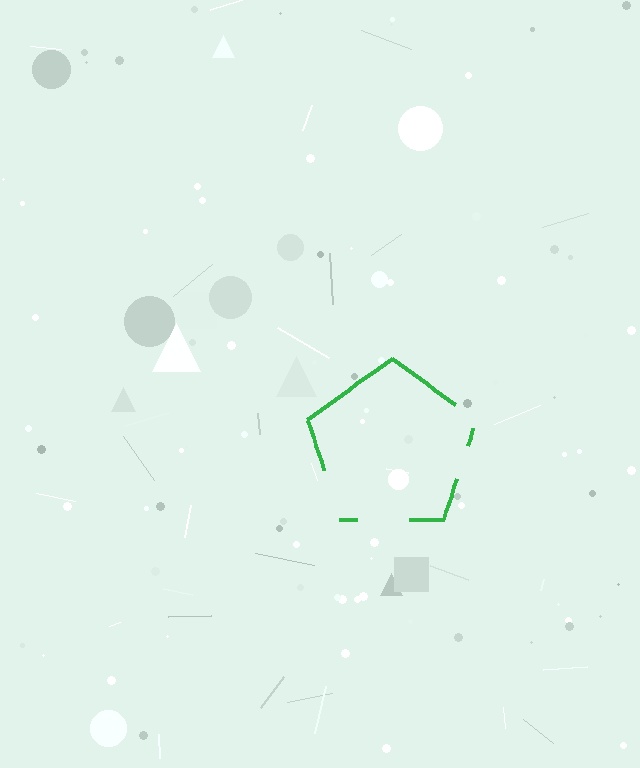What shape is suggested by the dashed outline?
The dashed outline suggests a pentagon.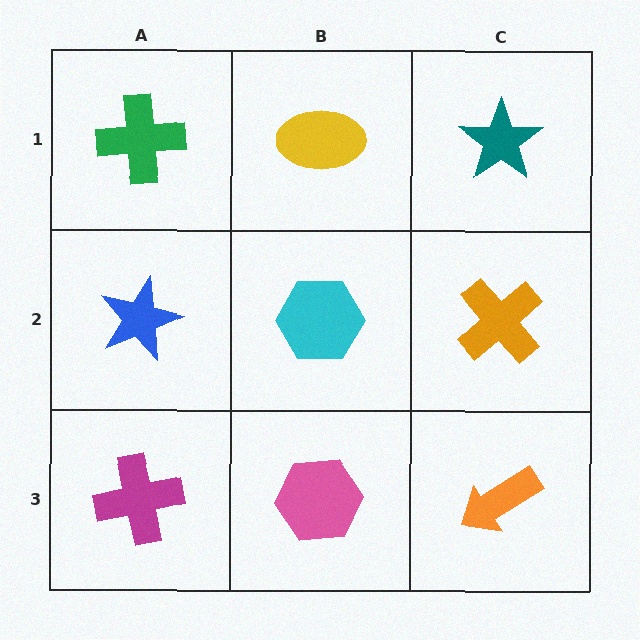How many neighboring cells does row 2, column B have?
4.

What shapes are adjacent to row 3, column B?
A cyan hexagon (row 2, column B), a magenta cross (row 3, column A), an orange arrow (row 3, column C).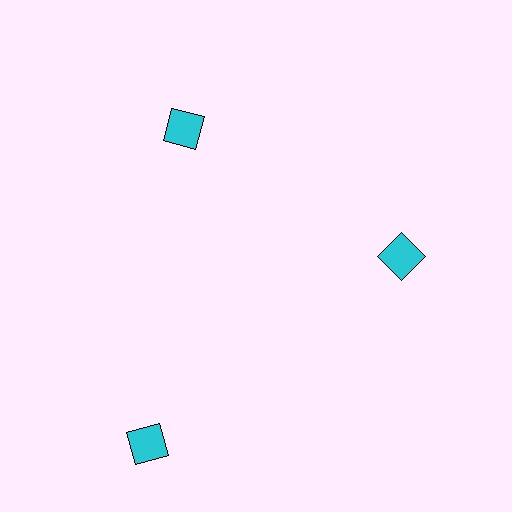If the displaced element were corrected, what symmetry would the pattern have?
It would have 3-fold rotational symmetry — the pattern would map onto itself every 120 degrees.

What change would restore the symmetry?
The symmetry would be restored by moving it inward, back onto the ring so that all 3 diamonds sit at equal angles and equal distance from the center.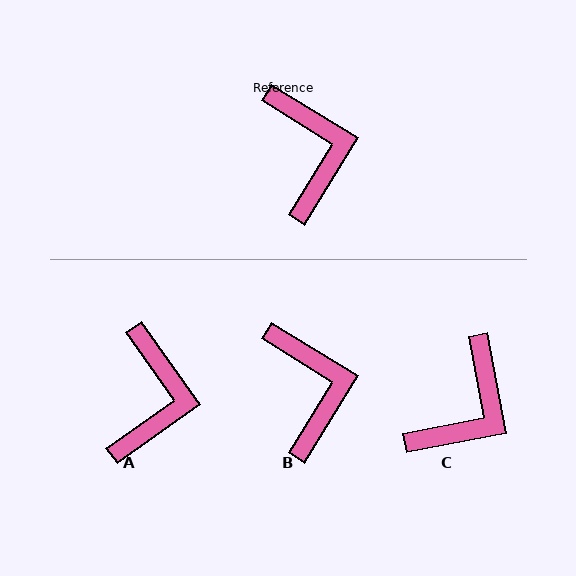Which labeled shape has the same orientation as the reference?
B.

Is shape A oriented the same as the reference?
No, it is off by about 23 degrees.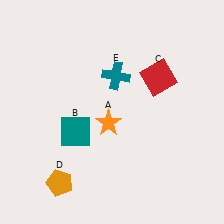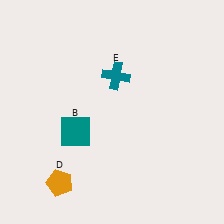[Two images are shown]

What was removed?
The red square (C), the orange star (A) were removed in Image 2.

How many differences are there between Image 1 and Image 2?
There are 2 differences between the two images.